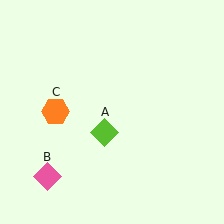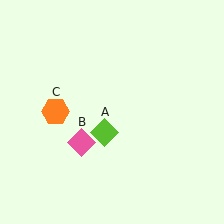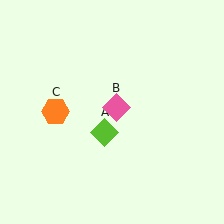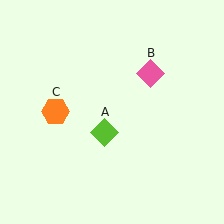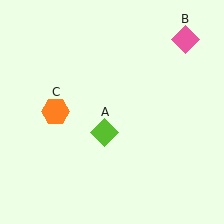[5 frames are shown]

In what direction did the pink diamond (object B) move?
The pink diamond (object B) moved up and to the right.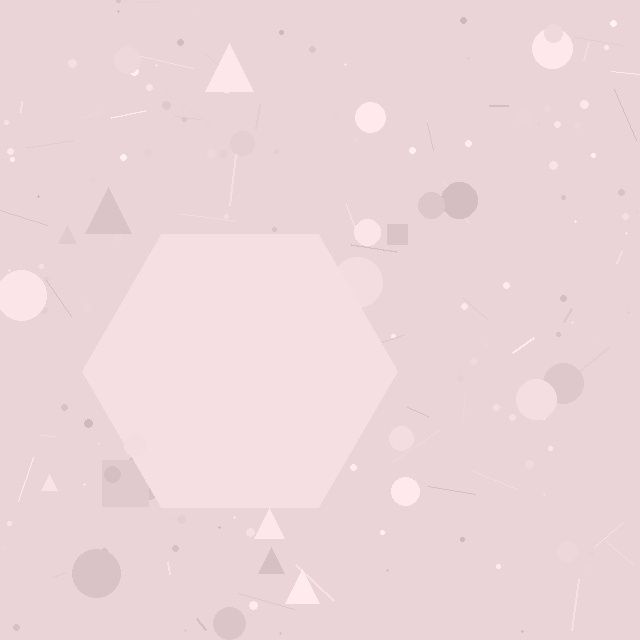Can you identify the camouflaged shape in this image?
The camouflaged shape is a hexagon.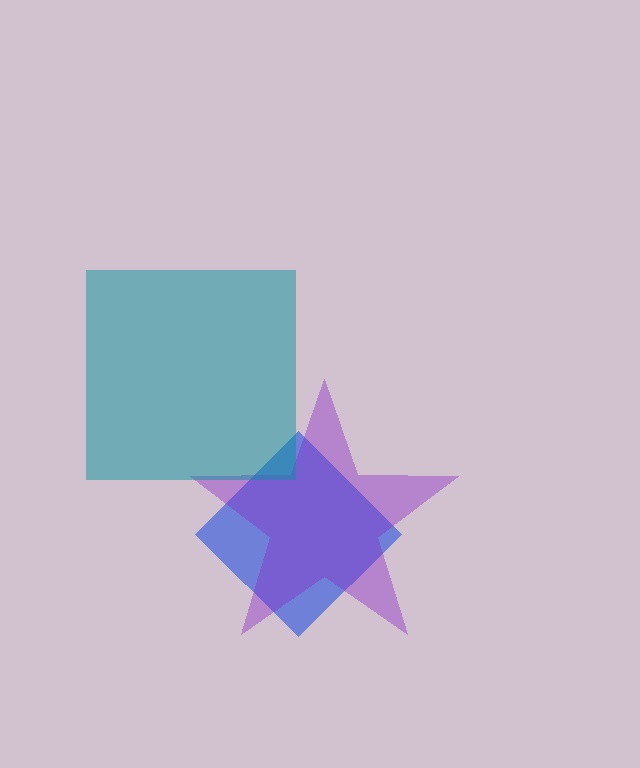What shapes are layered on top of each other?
The layered shapes are: a blue diamond, a purple star, a teal square.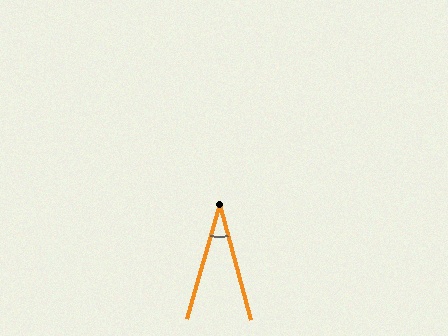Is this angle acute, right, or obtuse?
It is acute.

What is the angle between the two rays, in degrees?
Approximately 31 degrees.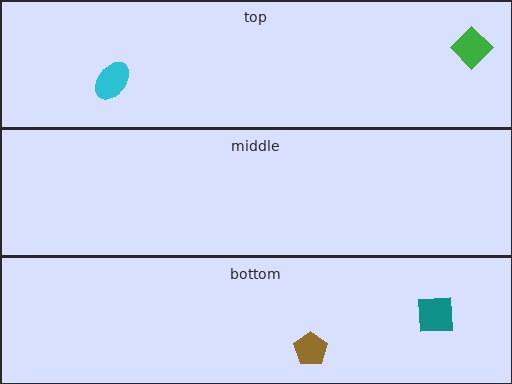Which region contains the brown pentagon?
The bottom region.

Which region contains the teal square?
The bottom region.